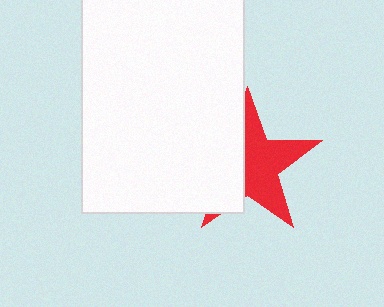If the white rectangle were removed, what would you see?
You would see the complete red star.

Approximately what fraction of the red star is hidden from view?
Roughly 45% of the red star is hidden behind the white rectangle.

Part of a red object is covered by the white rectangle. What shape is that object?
It is a star.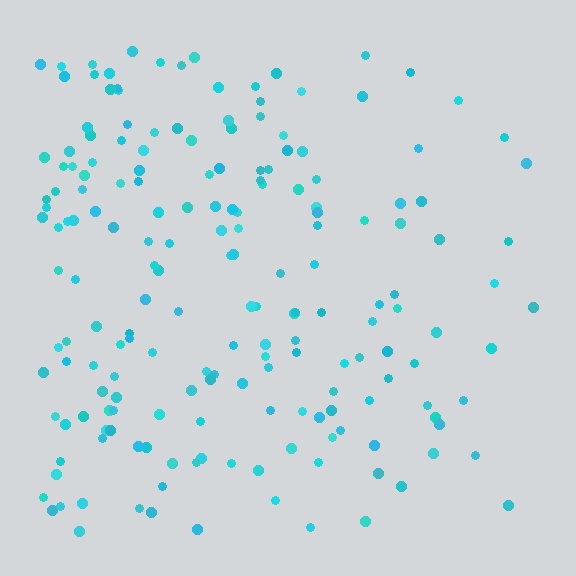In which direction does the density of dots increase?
From right to left, with the left side densest.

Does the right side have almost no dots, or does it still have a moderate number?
Still a moderate number, just noticeably fewer than the left.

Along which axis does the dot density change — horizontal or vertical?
Horizontal.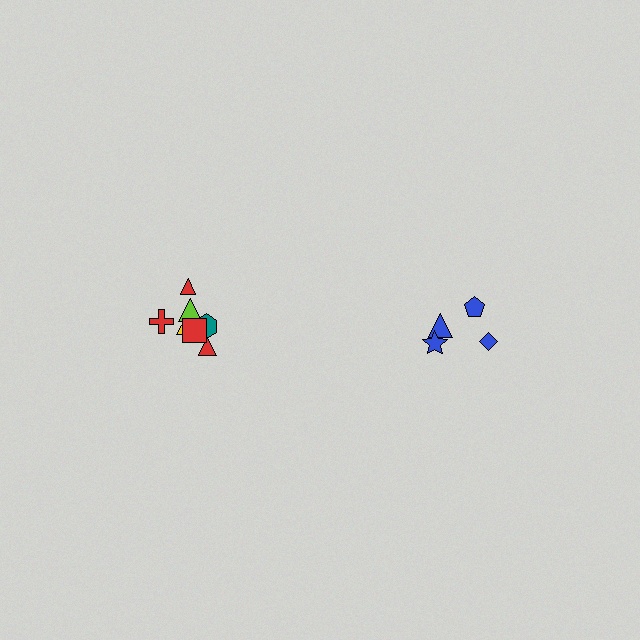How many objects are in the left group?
There are 7 objects.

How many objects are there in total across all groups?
There are 11 objects.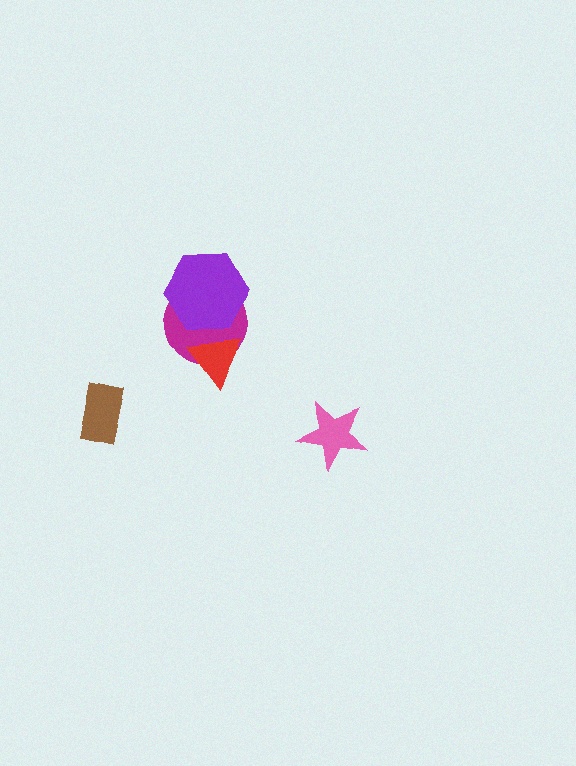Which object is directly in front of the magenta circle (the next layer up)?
The purple hexagon is directly in front of the magenta circle.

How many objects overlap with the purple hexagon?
1 object overlaps with the purple hexagon.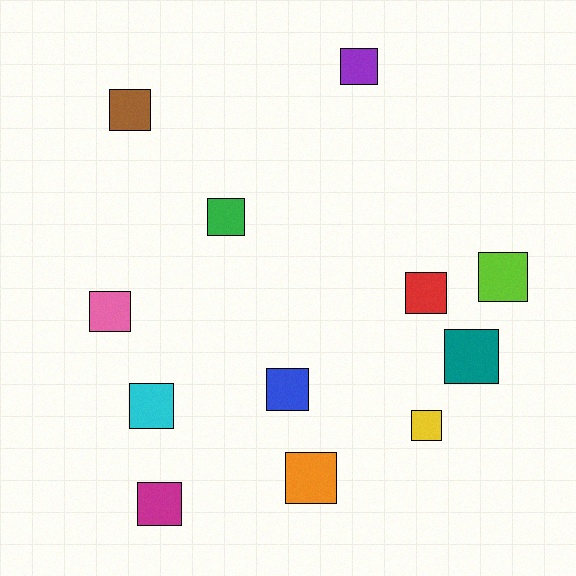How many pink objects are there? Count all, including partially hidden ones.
There is 1 pink object.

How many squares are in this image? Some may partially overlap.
There are 12 squares.